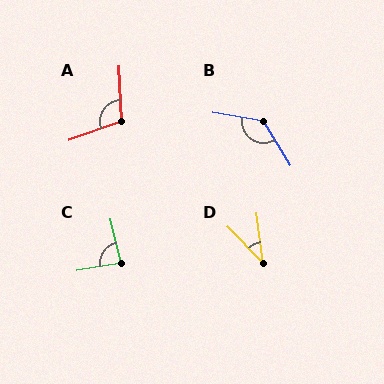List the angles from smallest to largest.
D (36°), C (87°), A (107°), B (131°).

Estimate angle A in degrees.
Approximately 107 degrees.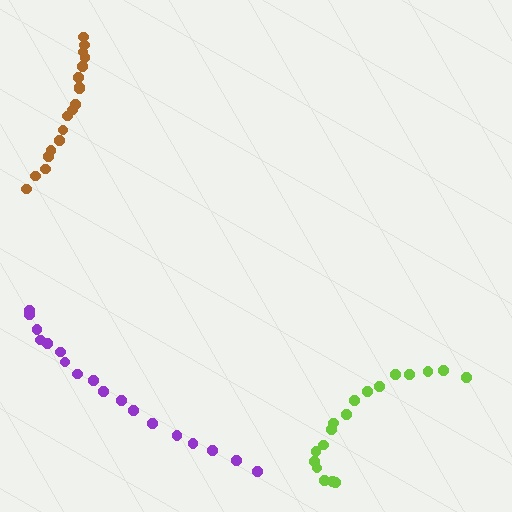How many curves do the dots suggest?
There are 3 distinct paths.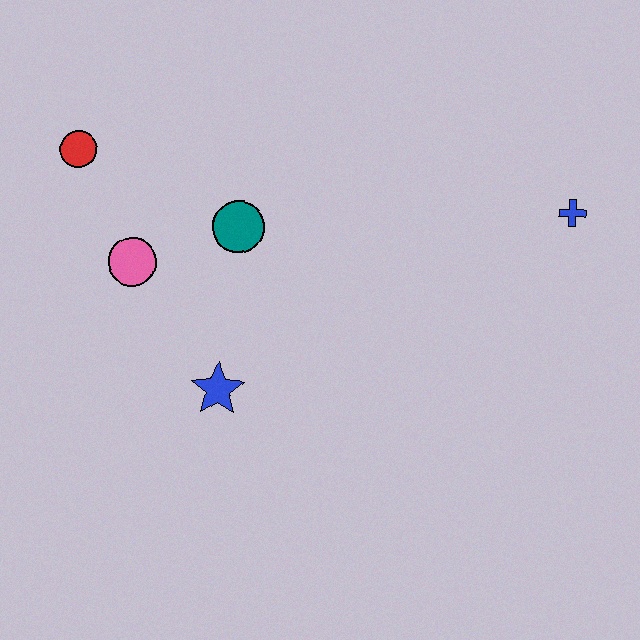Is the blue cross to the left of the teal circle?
No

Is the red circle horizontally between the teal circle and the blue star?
No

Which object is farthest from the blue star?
The blue cross is farthest from the blue star.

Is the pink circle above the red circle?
No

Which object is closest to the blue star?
The pink circle is closest to the blue star.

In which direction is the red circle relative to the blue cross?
The red circle is to the left of the blue cross.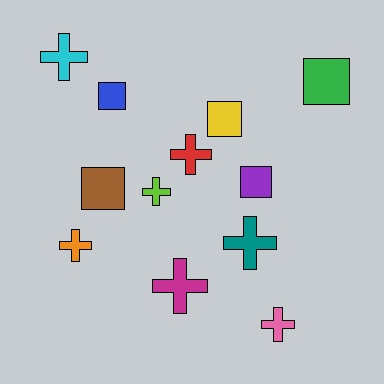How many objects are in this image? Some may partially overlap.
There are 12 objects.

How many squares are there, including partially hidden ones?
There are 5 squares.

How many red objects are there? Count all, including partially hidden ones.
There is 1 red object.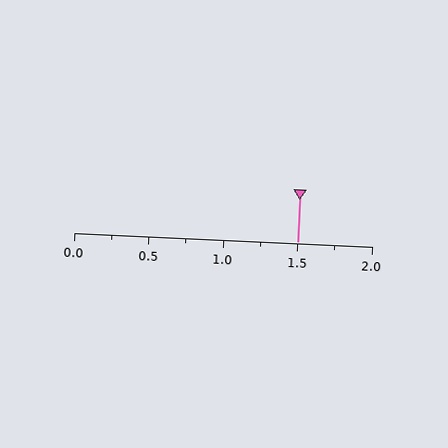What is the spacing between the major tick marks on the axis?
The major ticks are spaced 0.5 apart.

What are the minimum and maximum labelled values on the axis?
The axis runs from 0.0 to 2.0.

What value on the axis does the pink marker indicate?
The marker indicates approximately 1.5.